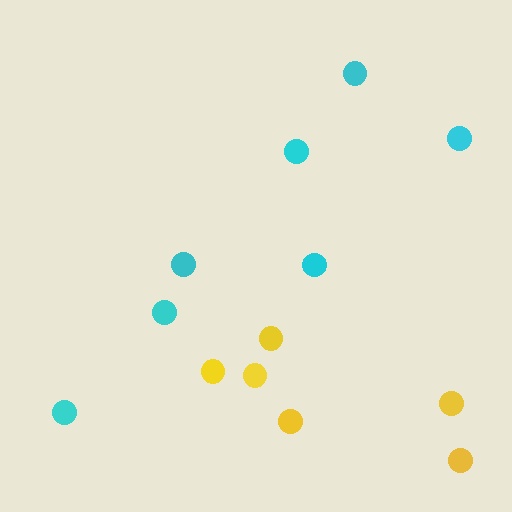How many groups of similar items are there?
There are 2 groups: one group of yellow circles (6) and one group of cyan circles (7).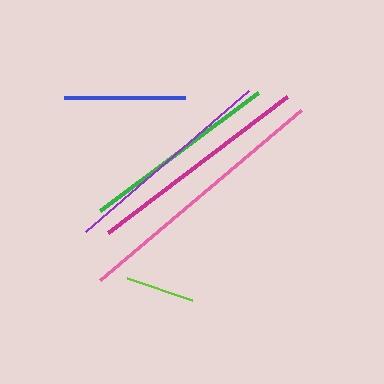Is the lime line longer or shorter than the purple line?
The purple line is longer than the lime line.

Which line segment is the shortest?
The lime line is the shortest at approximately 69 pixels.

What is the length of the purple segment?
The purple segment is approximately 216 pixels long.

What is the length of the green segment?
The green segment is approximately 197 pixels long.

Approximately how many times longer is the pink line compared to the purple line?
The pink line is approximately 1.2 times the length of the purple line.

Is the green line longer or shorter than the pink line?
The pink line is longer than the green line.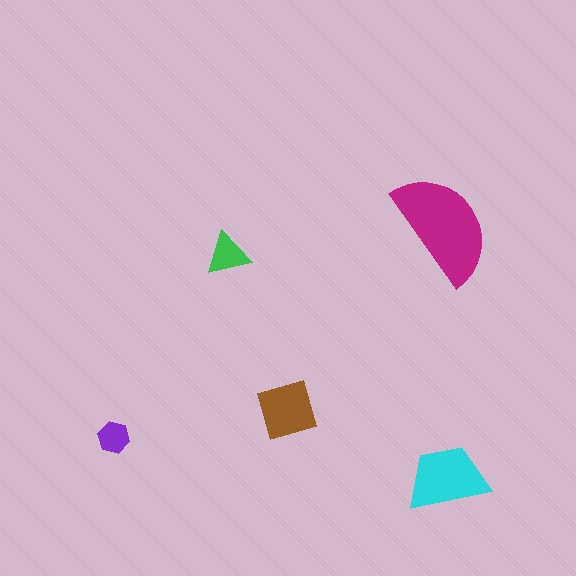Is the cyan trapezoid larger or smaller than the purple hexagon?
Larger.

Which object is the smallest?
The purple hexagon.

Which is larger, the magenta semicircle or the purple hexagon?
The magenta semicircle.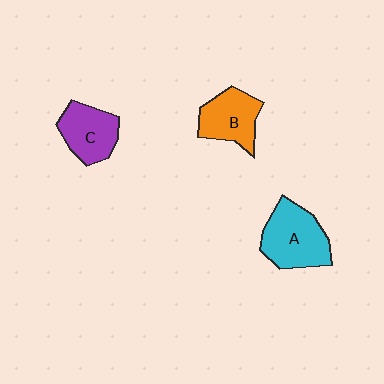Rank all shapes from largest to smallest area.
From largest to smallest: A (cyan), B (orange), C (purple).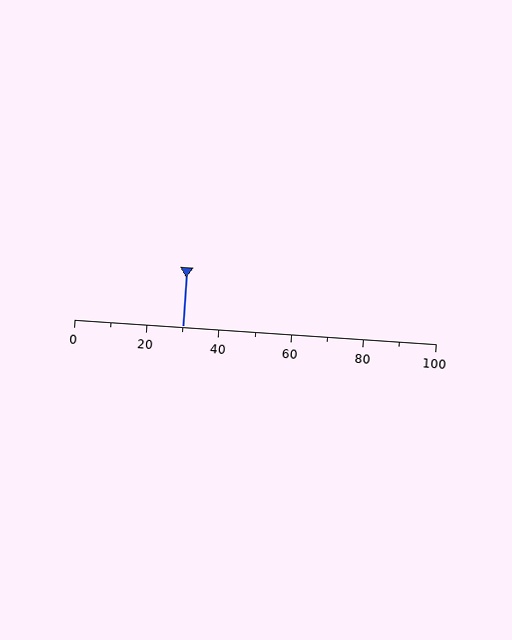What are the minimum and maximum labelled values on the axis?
The axis runs from 0 to 100.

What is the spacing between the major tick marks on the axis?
The major ticks are spaced 20 apart.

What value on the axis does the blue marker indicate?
The marker indicates approximately 30.